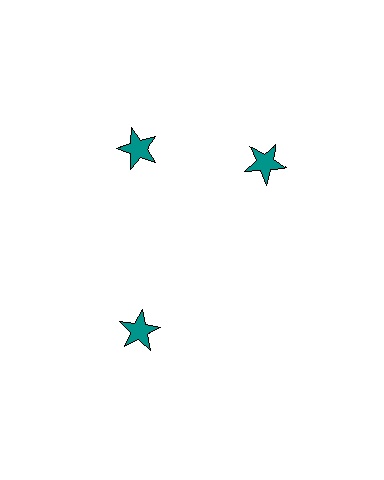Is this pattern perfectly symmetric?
No. The 3 teal stars are arranged in a ring, but one element near the 3 o'clock position is rotated out of alignment along the ring, breaking the 3-fold rotational symmetry.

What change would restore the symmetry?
The symmetry would be restored by rotating it back into even spacing with its neighbors so that all 3 stars sit at equal angles and equal distance from the center.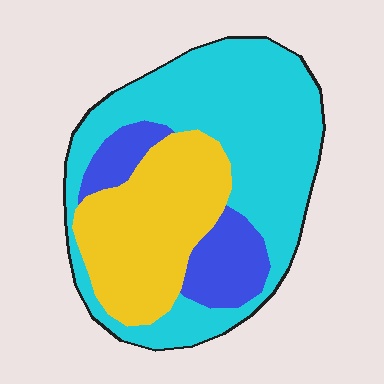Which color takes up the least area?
Blue, at roughly 15%.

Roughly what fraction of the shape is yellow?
Yellow takes up between a quarter and a half of the shape.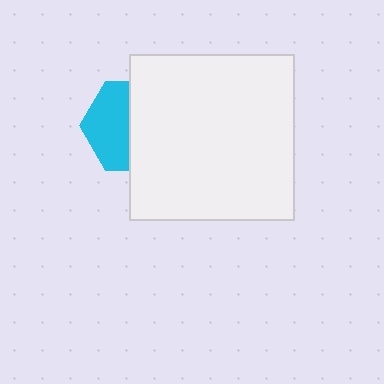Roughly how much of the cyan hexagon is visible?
About half of it is visible (roughly 48%).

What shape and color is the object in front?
The object in front is a white square.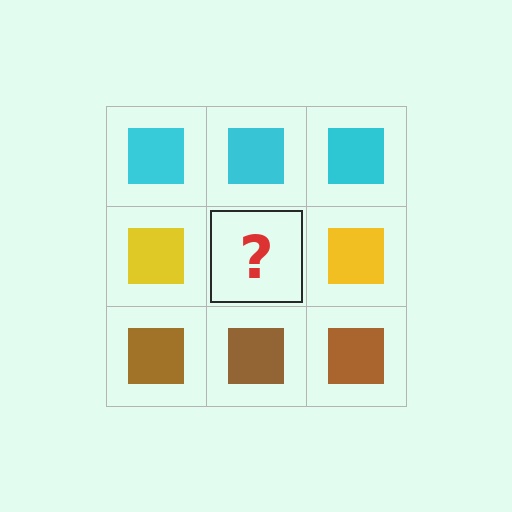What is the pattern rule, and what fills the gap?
The rule is that each row has a consistent color. The gap should be filled with a yellow square.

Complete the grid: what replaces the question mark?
The question mark should be replaced with a yellow square.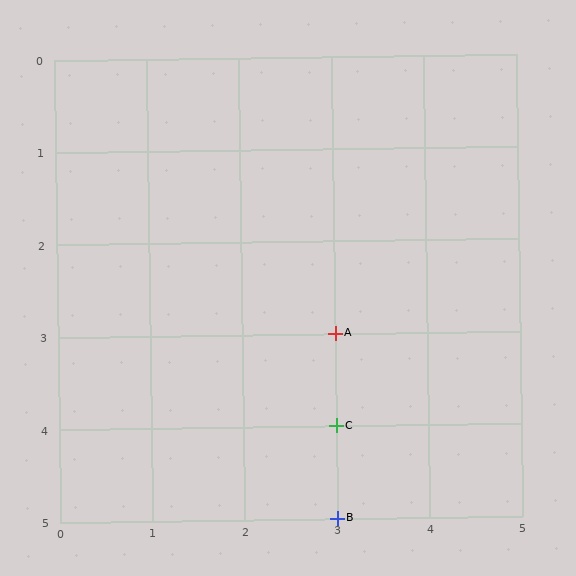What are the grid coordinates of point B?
Point B is at grid coordinates (3, 5).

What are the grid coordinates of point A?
Point A is at grid coordinates (3, 3).